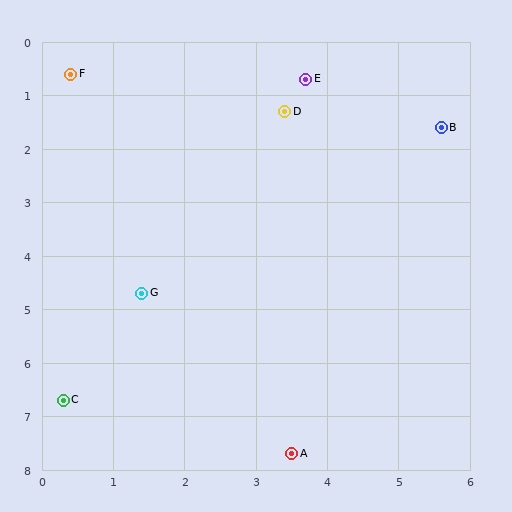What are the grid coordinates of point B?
Point B is at approximately (5.6, 1.6).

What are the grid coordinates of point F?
Point F is at approximately (0.4, 0.6).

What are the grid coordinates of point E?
Point E is at approximately (3.7, 0.7).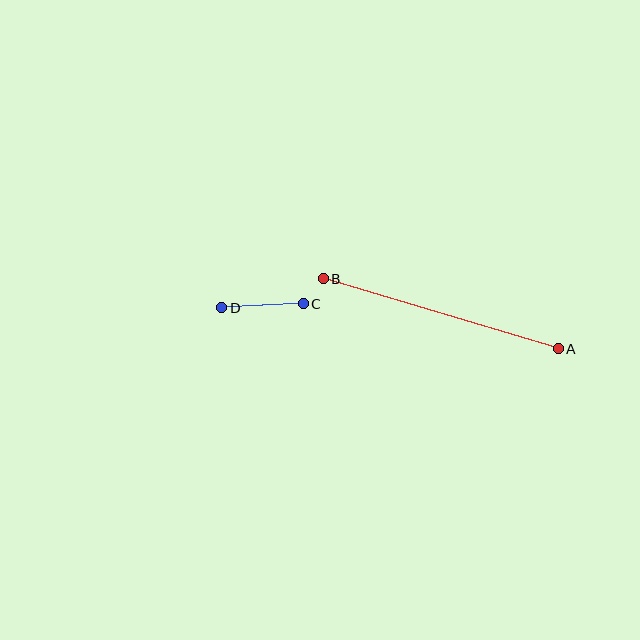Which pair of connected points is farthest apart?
Points A and B are farthest apart.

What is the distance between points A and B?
The distance is approximately 245 pixels.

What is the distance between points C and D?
The distance is approximately 82 pixels.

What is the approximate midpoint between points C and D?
The midpoint is at approximately (262, 306) pixels.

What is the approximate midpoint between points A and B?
The midpoint is at approximately (441, 314) pixels.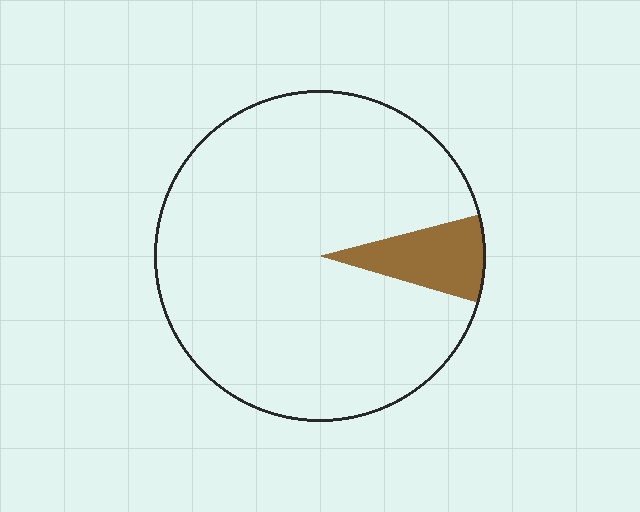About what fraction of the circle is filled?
About one tenth (1/10).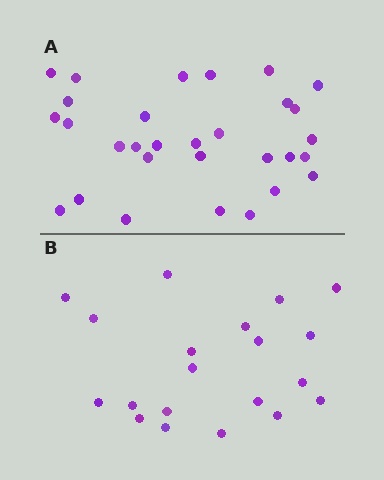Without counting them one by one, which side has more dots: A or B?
Region A (the top region) has more dots.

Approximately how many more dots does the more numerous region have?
Region A has roughly 10 or so more dots than region B.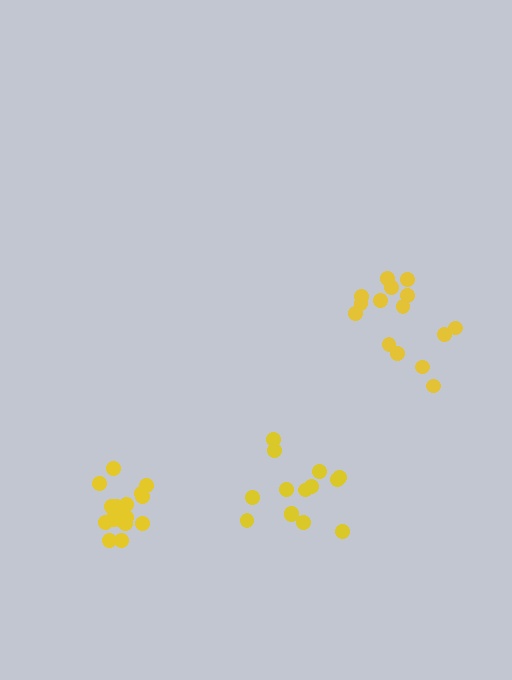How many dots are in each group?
Group 1: 14 dots, Group 2: 17 dots, Group 3: 15 dots (46 total).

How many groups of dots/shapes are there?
There are 3 groups.